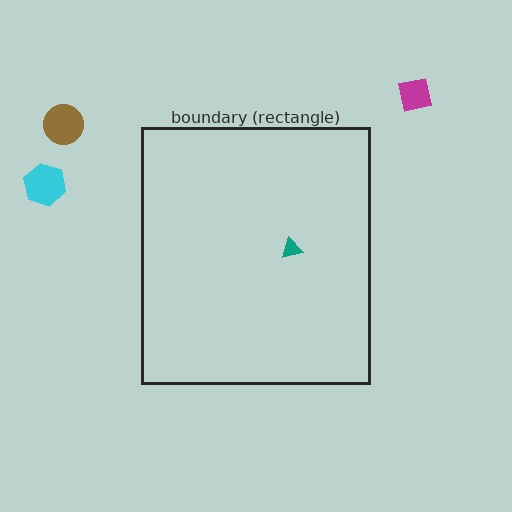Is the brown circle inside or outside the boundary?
Outside.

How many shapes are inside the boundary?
1 inside, 3 outside.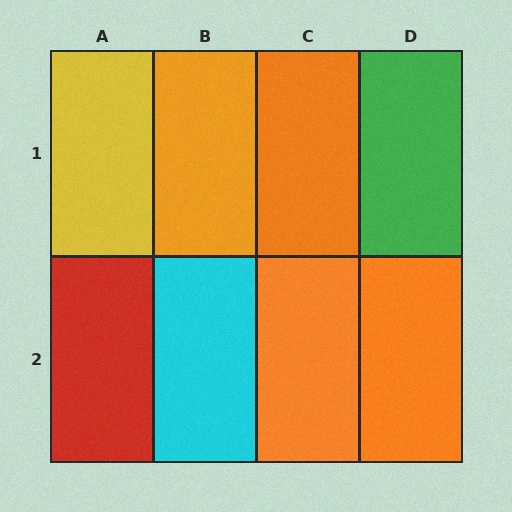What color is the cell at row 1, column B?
Orange.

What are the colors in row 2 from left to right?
Red, cyan, orange, orange.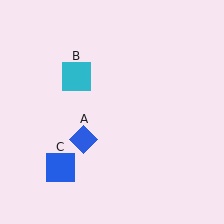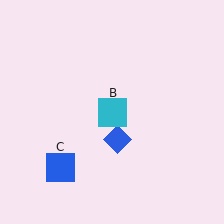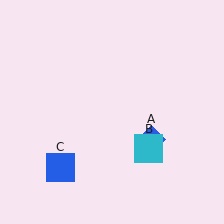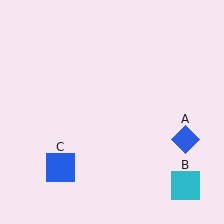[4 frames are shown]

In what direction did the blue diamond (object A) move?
The blue diamond (object A) moved right.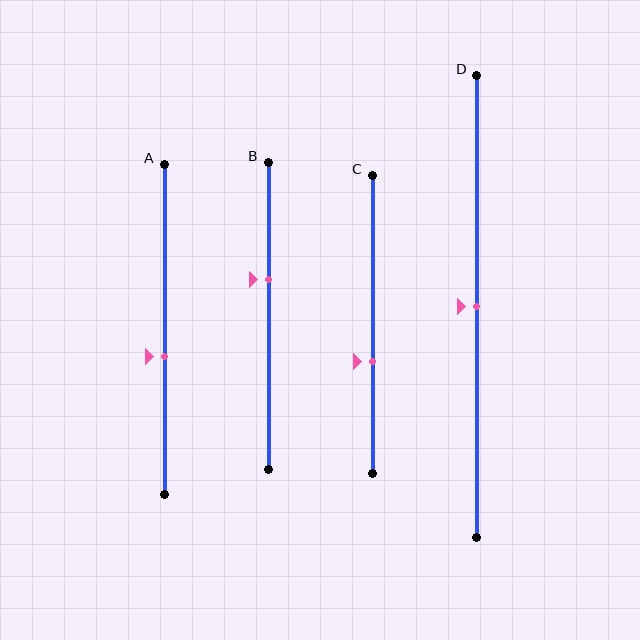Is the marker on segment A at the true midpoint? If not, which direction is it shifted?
No, the marker on segment A is shifted downward by about 8% of the segment length.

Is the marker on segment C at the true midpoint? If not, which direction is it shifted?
No, the marker on segment C is shifted downward by about 12% of the segment length.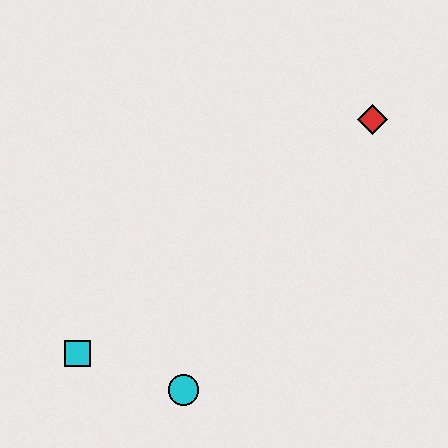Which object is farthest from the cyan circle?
The red diamond is farthest from the cyan circle.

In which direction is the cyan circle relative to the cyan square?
The cyan circle is to the right of the cyan square.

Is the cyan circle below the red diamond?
Yes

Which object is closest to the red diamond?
The cyan circle is closest to the red diamond.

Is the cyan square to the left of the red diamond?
Yes